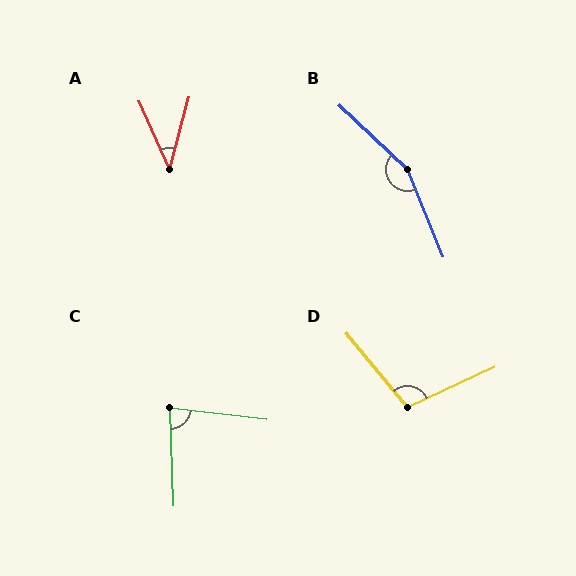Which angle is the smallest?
A, at approximately 39 degrees.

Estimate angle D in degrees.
Approximately 104 degrees.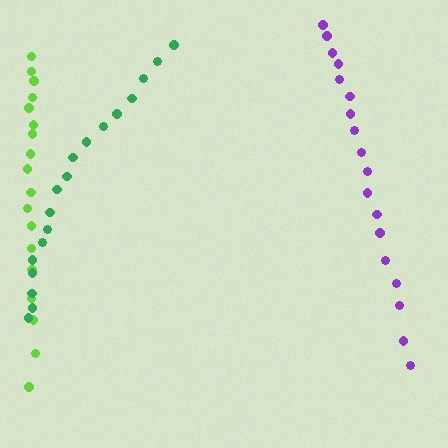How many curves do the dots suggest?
There are 3 distinct paths.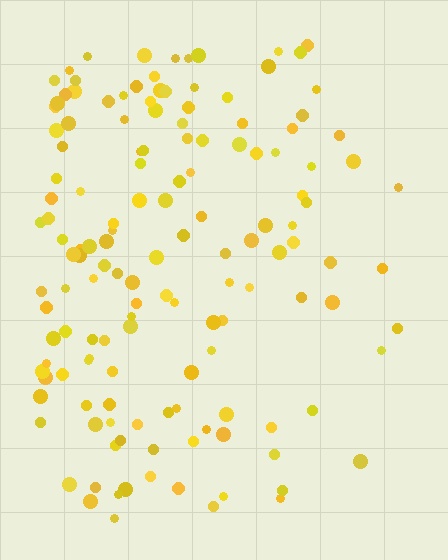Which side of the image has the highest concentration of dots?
The left.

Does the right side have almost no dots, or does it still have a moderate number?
Still a moderate number, just noticeably fewer than the left.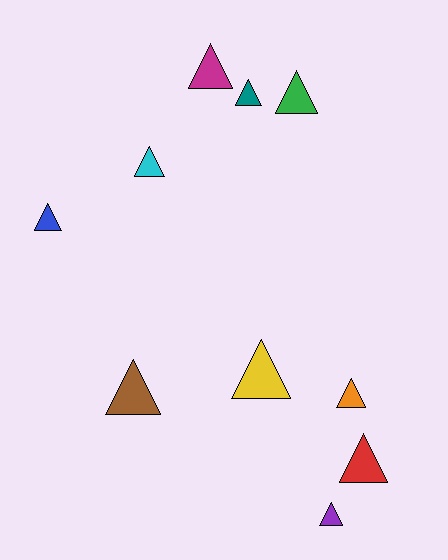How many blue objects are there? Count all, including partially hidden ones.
There is 1 blue object.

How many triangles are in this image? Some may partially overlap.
There are 10 triangles.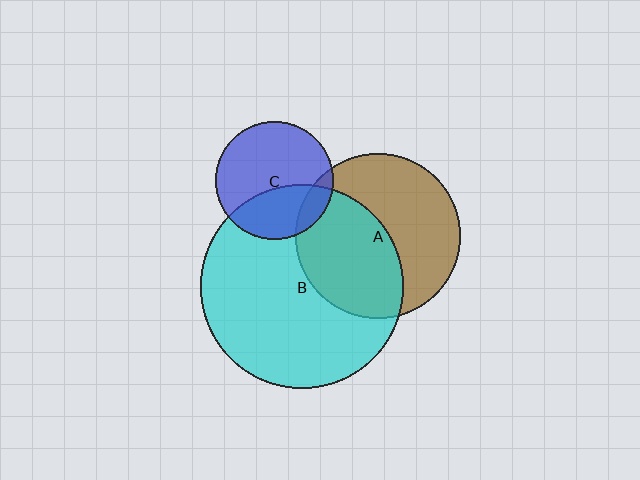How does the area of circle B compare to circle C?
Approximately 3.0 times.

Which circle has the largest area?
Circle B (cyan).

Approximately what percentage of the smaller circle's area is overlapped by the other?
Approximately 10%.